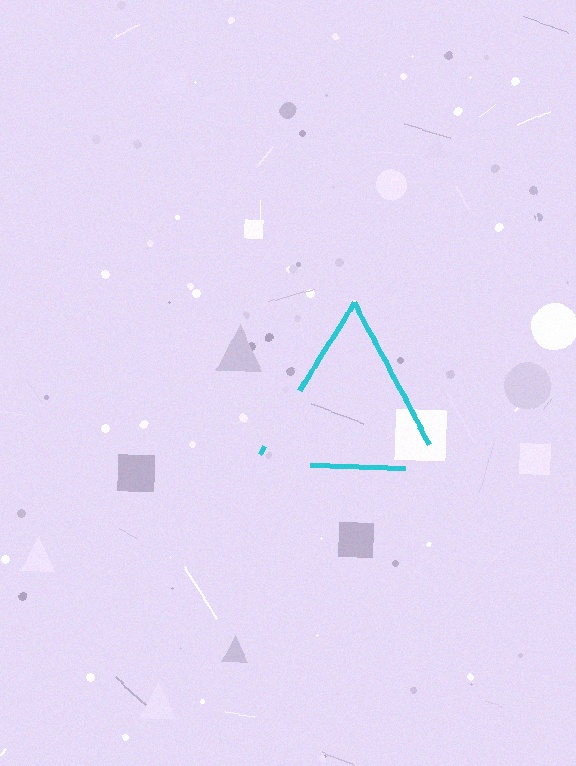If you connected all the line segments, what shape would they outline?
They would outline a triangle.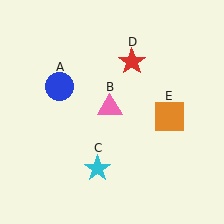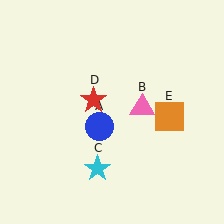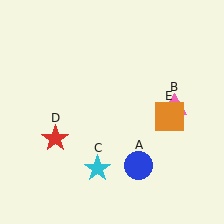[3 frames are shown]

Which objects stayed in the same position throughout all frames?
Cyan star (object C) and orange square (object E) remained stationary.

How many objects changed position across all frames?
3 objects changed position: blue circle (object A), pink triangle (object B), red star (object D).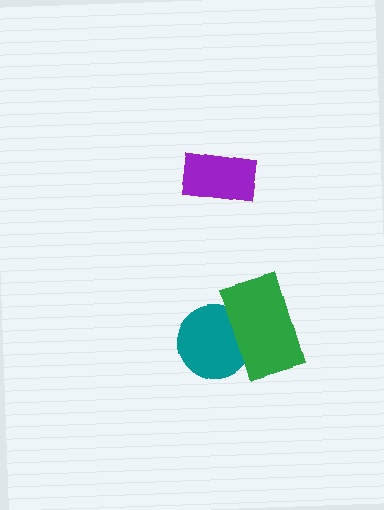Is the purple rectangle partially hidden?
No, no other shape covers it.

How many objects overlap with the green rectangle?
1 object overlaps with the green rectangle.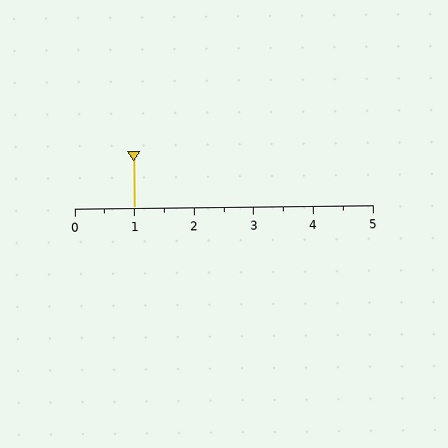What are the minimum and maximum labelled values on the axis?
The axis runs from 0 to 5.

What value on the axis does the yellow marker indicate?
The marker indicates approximately 1.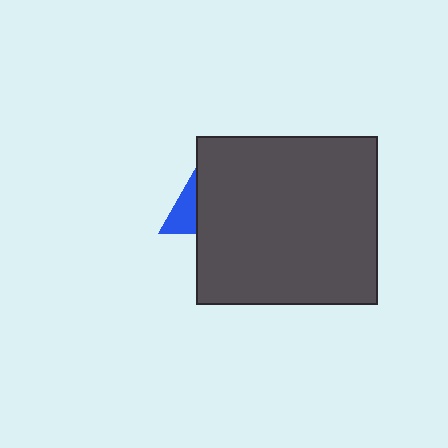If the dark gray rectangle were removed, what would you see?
You would see the complete blue triangle.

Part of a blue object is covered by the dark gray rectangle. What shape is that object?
It is a triangle.